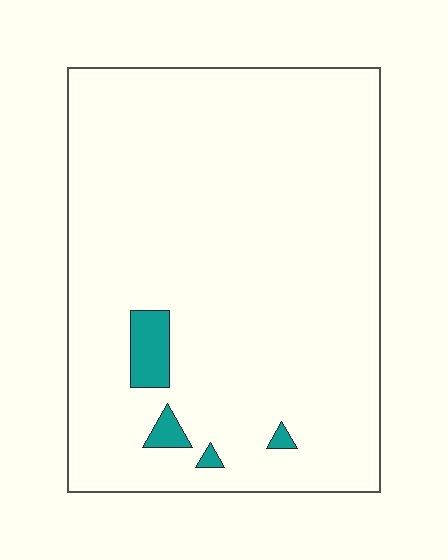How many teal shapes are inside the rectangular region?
4.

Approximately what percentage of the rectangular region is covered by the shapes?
Approximately 5%.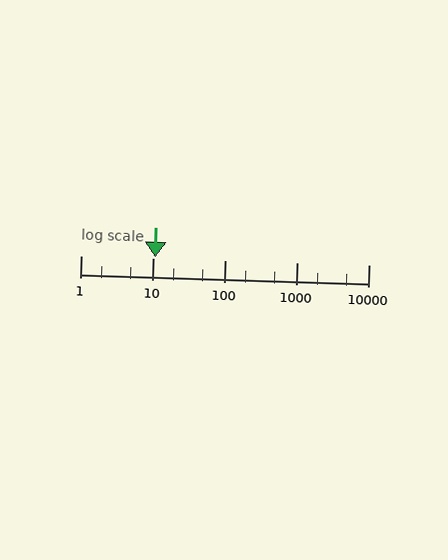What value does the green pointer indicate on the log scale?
The pointer indicates approximately 11.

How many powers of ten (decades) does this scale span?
The scale spans 4 decades, from 1 to 10000.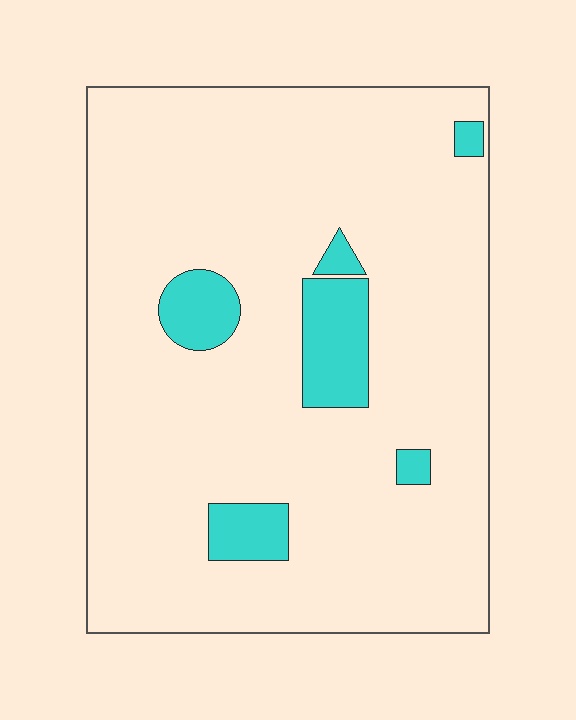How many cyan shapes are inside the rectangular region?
6.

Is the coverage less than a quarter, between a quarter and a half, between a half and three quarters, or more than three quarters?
Less than a quarter.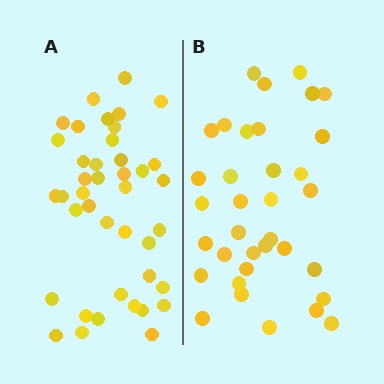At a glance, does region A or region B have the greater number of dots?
Region A (the left region) has more dots.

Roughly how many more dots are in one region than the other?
Region A has about 6 more dots than region B.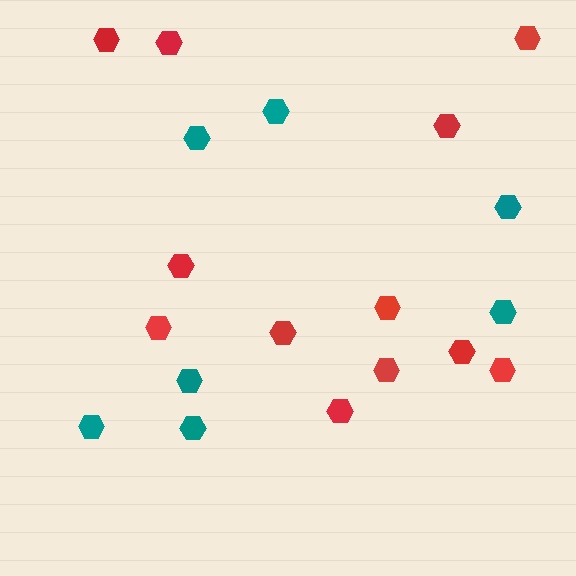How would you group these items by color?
There are 2 groups: one group of teal hexagons (7) and one group of red hexagons (12).